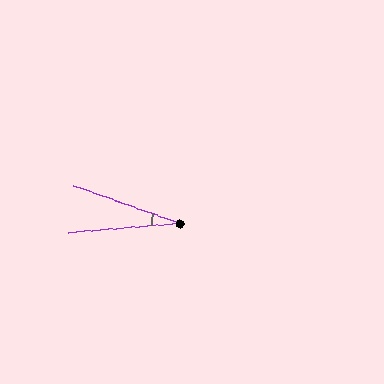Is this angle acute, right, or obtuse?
It is acute.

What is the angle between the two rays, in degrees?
Approximately 24 degrees.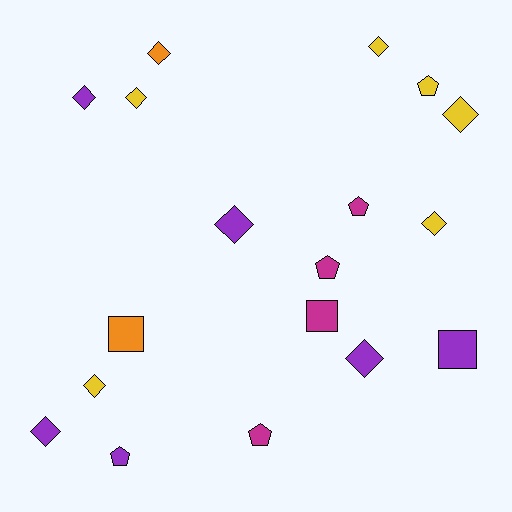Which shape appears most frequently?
Diamond, with 10 objects.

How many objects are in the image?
There are 18 objects.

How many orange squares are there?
There is 1 orange square.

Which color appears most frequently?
Yellow, with 6 objects.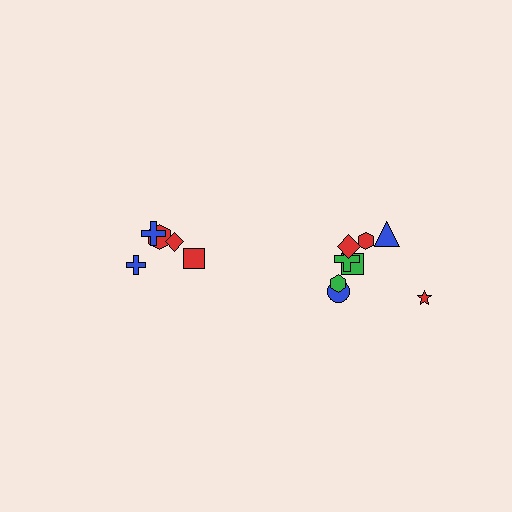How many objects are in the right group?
There are 8 objects.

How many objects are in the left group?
There are 5 objects.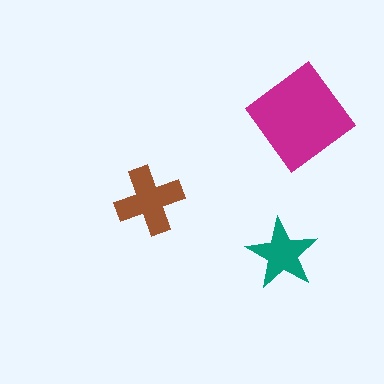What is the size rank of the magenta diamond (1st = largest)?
1st.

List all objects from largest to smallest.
The magenta diamond, the brown cross, the teal star.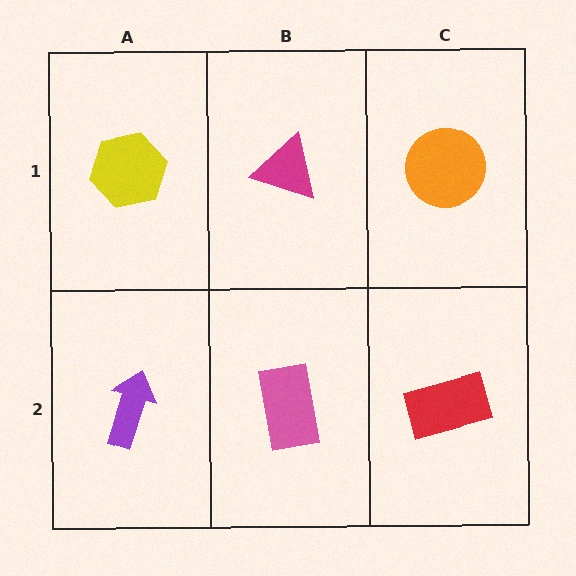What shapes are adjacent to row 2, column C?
An orange circle (row 1, column C), a pink rectangle (row 2, column B).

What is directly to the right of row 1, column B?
An orange circle.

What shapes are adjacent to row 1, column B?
A pink rectangle (row 2, column B), a yellow hexagon (row 1, column A), an orange circle (row 1, column C).